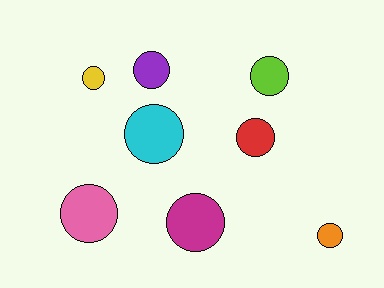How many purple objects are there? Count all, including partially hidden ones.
There is 1 purple object.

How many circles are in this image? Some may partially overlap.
There are 8 circles.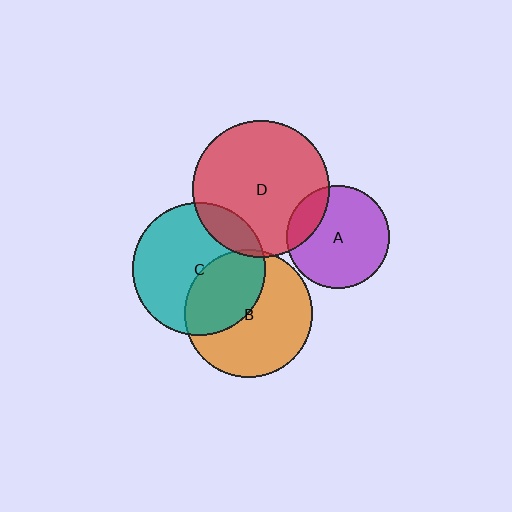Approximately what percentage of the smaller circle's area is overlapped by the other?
Approximately 40%.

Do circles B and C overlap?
Yes.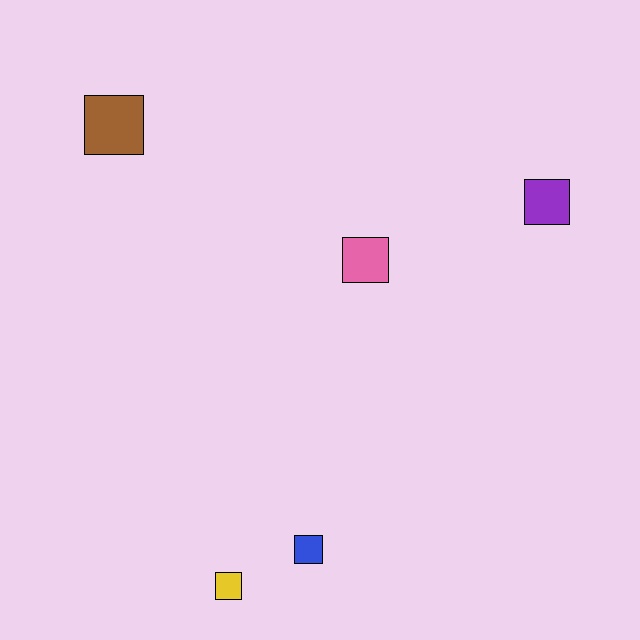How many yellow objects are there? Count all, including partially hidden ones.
There is 1 yellow object.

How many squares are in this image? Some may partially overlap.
There are 5 squares.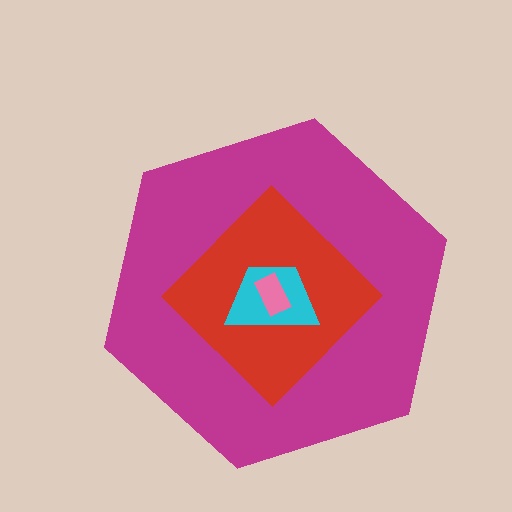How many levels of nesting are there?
4.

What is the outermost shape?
The magenta hexagon.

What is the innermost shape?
The pink rectangle.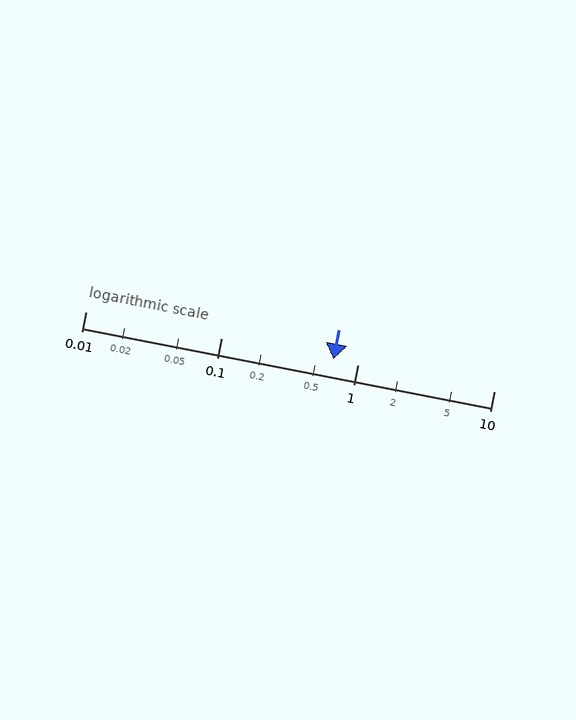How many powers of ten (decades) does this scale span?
The scale spans 3 decades, from 0.01 to 10.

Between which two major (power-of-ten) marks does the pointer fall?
The pointer is between 0.1 and 1.